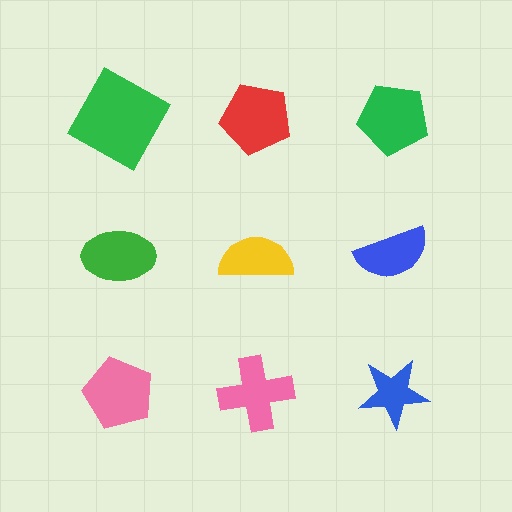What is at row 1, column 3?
A green pentagon.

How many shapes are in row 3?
3 shapes.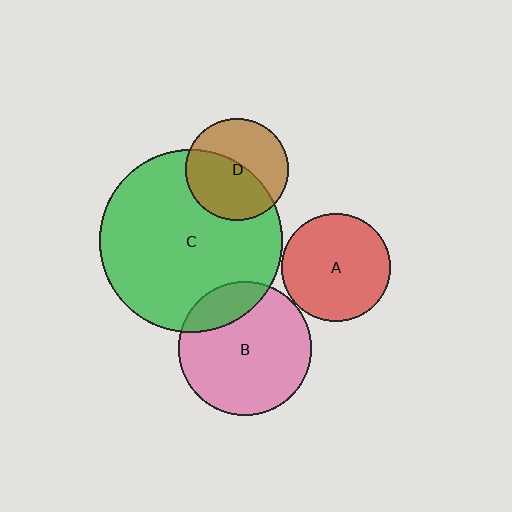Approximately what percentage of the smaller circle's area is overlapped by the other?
Approximately 20%.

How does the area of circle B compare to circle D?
Approximately 1.7 times.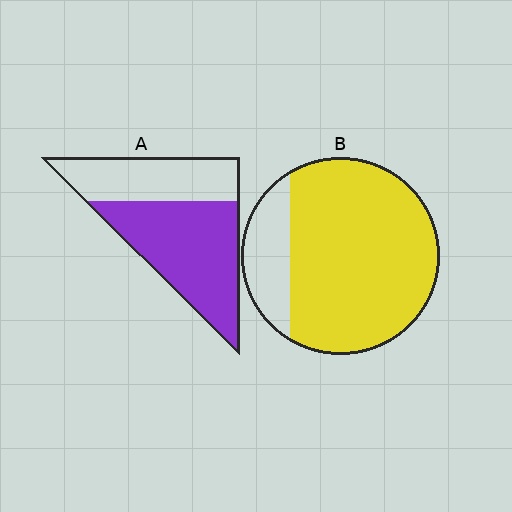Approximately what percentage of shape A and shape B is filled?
A is approximately 60% and B is approximately 80%.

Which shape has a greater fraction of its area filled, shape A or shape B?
Shape B.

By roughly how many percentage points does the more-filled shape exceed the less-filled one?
By roughly 20 percentage points (B over A).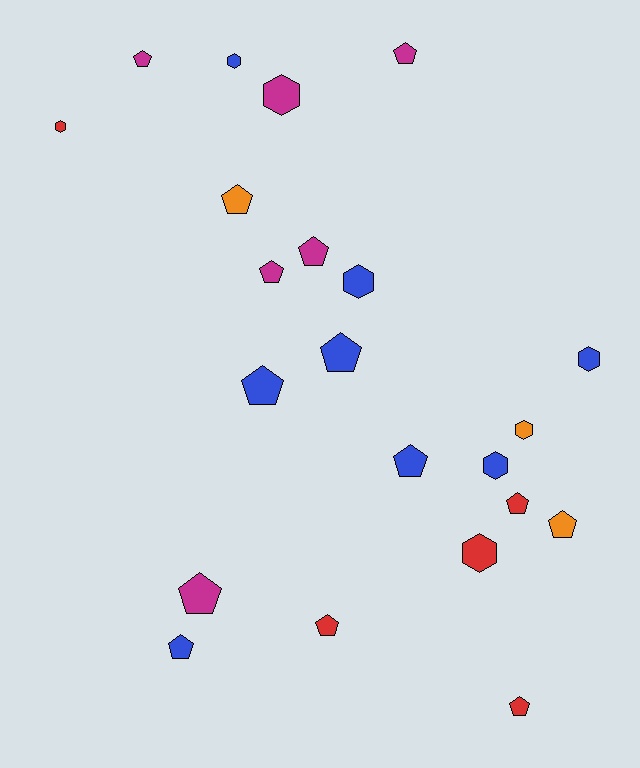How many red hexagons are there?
There are 2 red hexagons.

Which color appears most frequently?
Blue, with 8 objects.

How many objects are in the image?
There are 22 objects.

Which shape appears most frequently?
Pentagon, with 14 objects.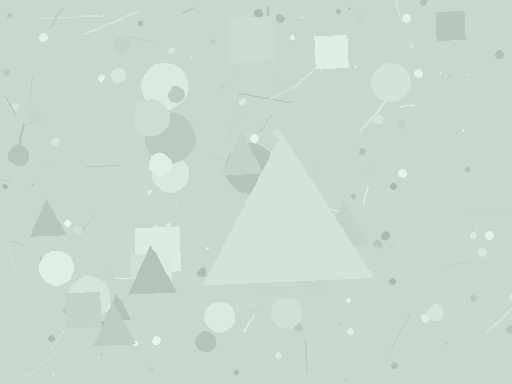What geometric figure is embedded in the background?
A triangle is embedded in the background.